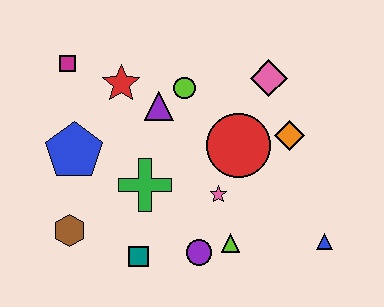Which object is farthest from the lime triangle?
The magenta square is farthest from the lime triangle.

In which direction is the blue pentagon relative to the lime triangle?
The blue pentagon is to the left of the lime triangle.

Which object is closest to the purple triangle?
The lime circle is closest to the purple triangle.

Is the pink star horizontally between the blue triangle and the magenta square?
Yes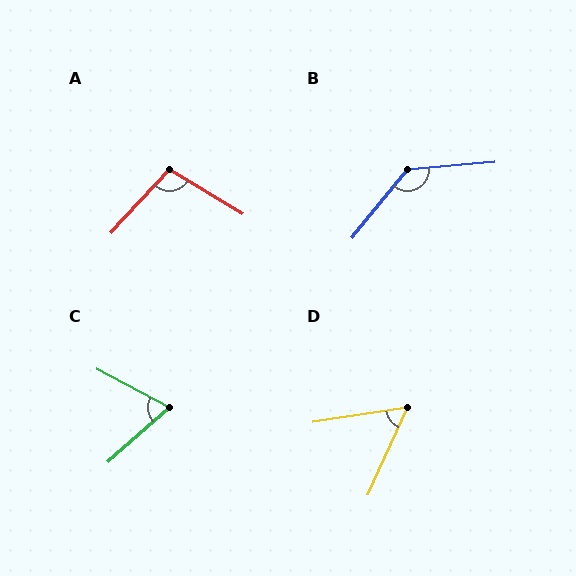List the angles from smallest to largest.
D (57°), C (70°), A (101°), B (134°).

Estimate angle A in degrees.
Approximately 101 degrees.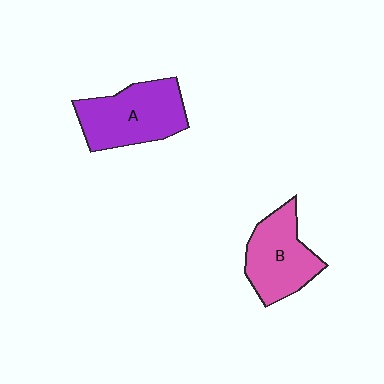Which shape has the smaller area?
Shape B (pink).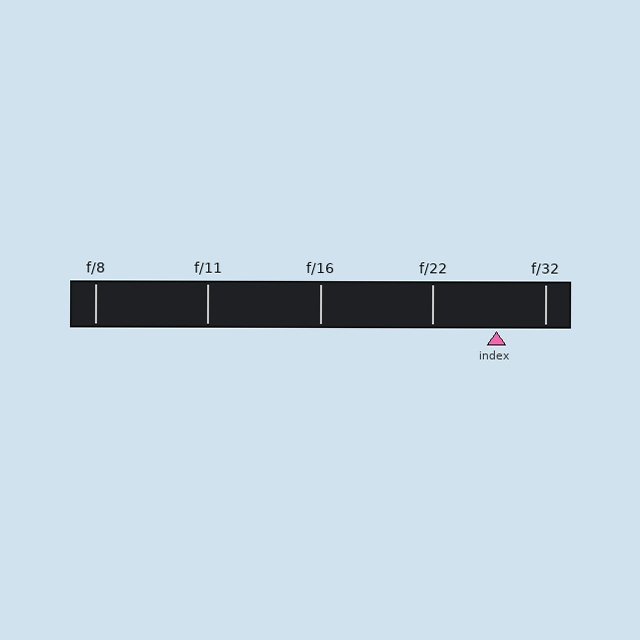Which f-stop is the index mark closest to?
The index mark is closest to f/32.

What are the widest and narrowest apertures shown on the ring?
The widest aperture shown is f/8 and the narrowest is f/32.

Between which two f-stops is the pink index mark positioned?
The index mark is between f/22 and f/32.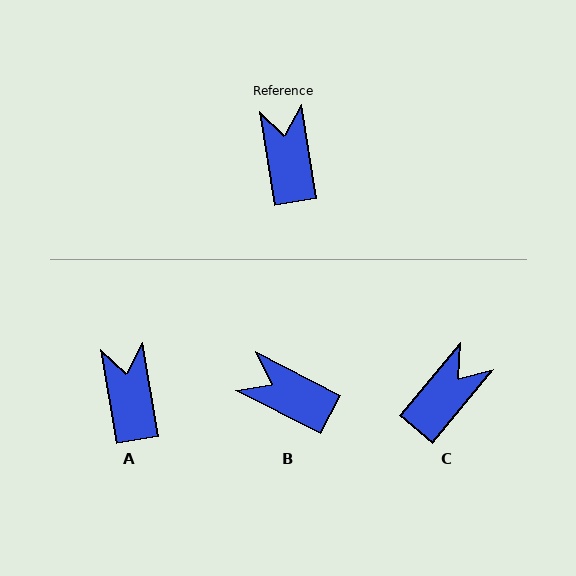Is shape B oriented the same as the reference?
No, it is off by about 53 degrees.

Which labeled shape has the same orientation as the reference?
A.